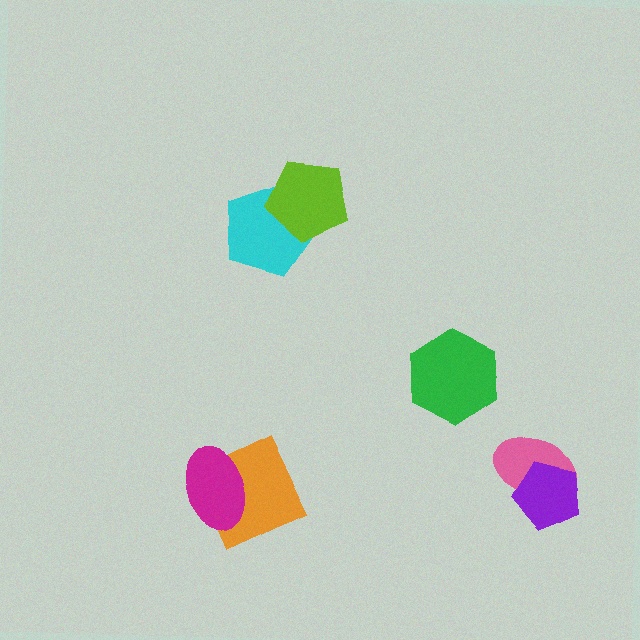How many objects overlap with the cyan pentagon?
1 object overlaps with the cyan pentagon.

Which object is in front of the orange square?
The magenta ellipse is in front of the orange square.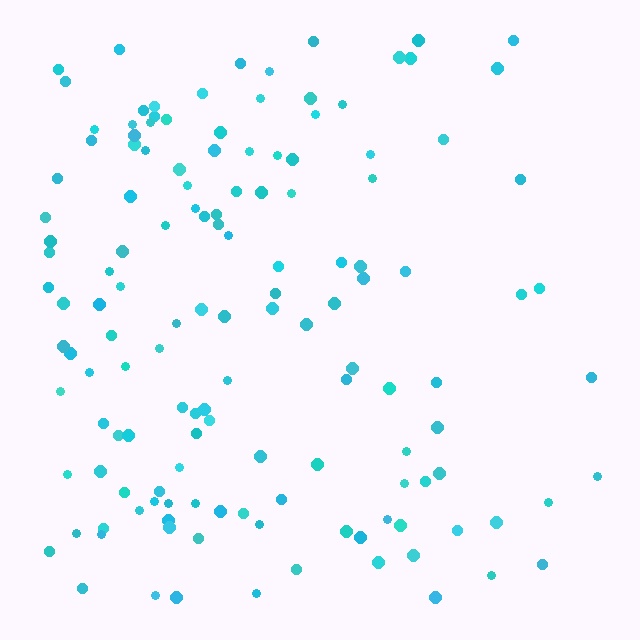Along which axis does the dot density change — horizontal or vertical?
Horizontal.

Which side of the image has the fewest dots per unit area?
The right.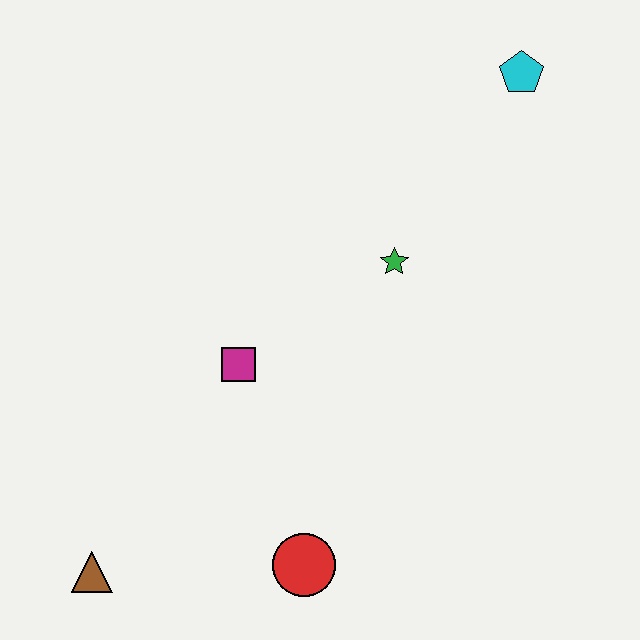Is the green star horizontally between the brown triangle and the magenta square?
No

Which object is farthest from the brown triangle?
The cyan pentagon is farthest from the brown triangle.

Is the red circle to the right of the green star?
No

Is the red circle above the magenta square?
No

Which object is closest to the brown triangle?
The red circle is closest to the brown triangle.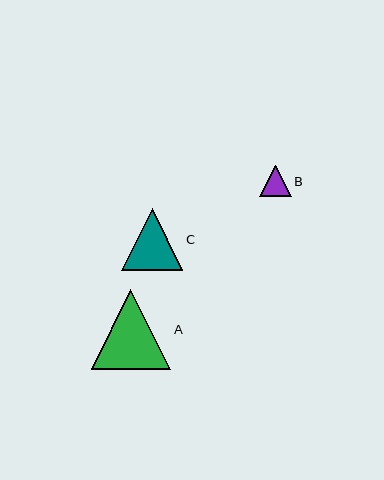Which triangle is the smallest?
Triangle B is the smallest with a size of approximately 31 pixels.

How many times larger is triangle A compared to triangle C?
Triangle A is approximately 1.3 times the size of triangle C.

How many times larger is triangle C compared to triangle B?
Triangle C is approximately 1.9 times the size of triangle B.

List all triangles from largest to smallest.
From largest to smallest: A, C, B.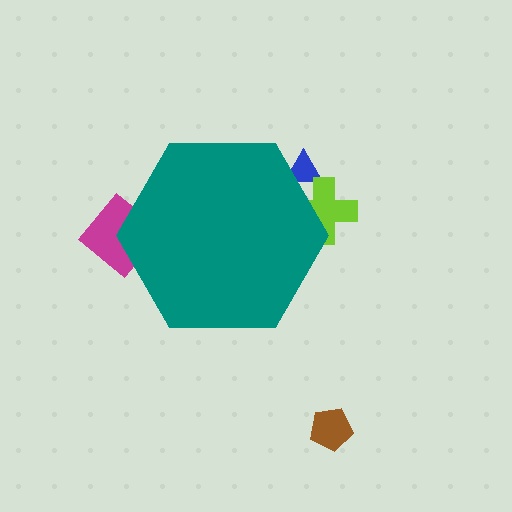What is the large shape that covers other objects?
A teal hexagon.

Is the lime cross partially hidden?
Yes, the lime cross is partially hidden behind the teal hexagon.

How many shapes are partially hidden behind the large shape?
3 shapes are partially hidden.